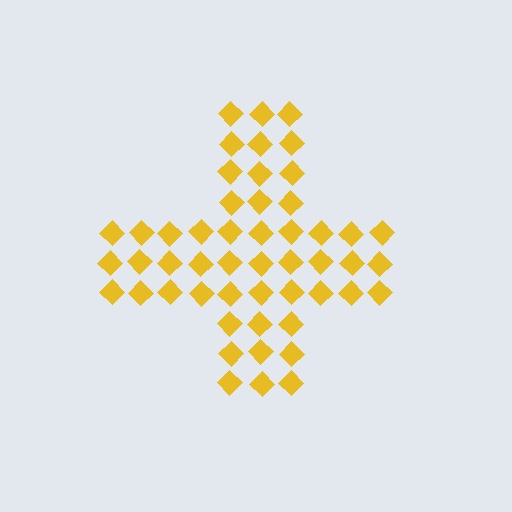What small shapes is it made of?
It is made of small diamonds.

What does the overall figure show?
The overall figure shows a cross.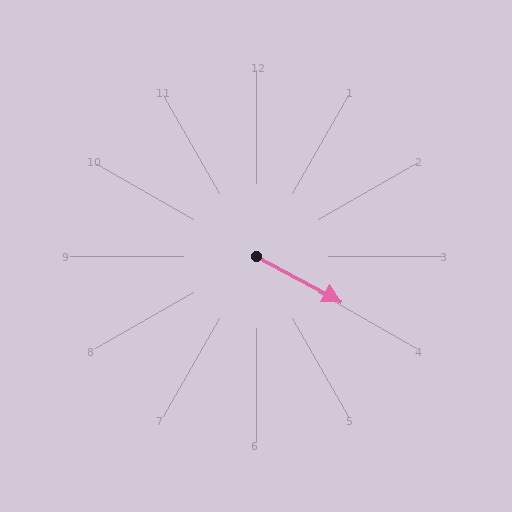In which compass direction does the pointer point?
Southeast.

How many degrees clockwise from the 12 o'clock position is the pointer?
Approximately 118 degrees.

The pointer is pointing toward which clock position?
Roughly 4 o'clock.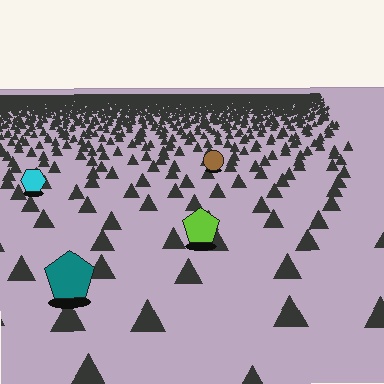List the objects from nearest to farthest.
From nearest to farthest: the teal pentagon, the lime pentagon, the cyan hexagon, the brown circle.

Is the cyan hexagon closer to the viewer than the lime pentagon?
No. The lime pentagon is closer — you can tell from the texture gradient: the ground texture is coarser near it.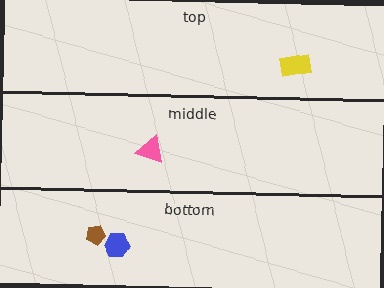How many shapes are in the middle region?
1.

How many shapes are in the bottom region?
2.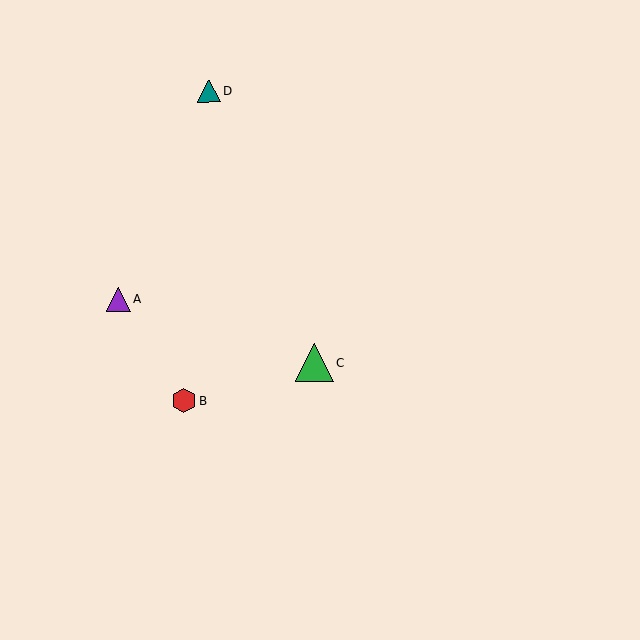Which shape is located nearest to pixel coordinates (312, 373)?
The green triangle (labeled C) at (314, 363) is nearest to that location.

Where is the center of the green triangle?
The center of the green triangle is at (314, 363).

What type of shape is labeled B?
Shape B is a red hexagon.